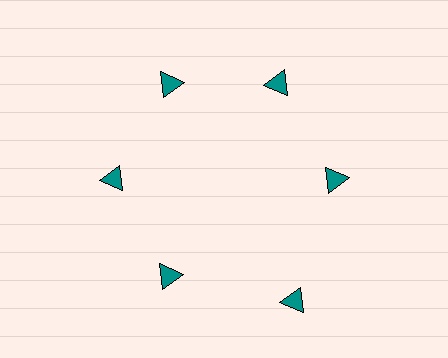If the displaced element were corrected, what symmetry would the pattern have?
It would have 6-fold rotational symmetry — the pattern would map onto itself every 60 degrees.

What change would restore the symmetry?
The symmetry would be restored by moving it inward, back onto the ring so that all 6 triangles sit at equal angles and equal distance from the center.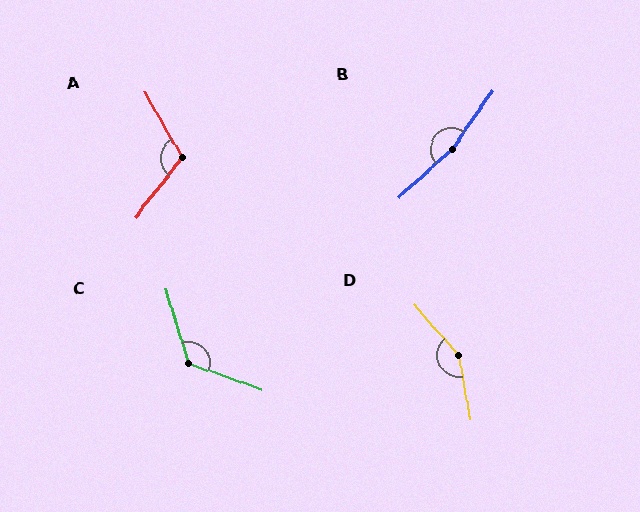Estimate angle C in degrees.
Approximately 126 degrees.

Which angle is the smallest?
A, at approximately 112 degrees.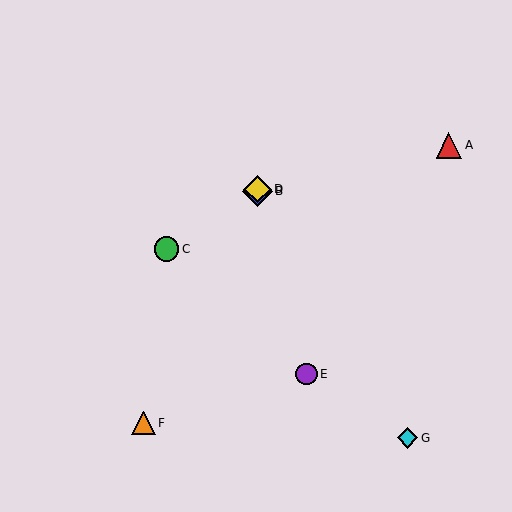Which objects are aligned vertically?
Objects B, D are aligned vertically.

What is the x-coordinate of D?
Object D is at x≈257.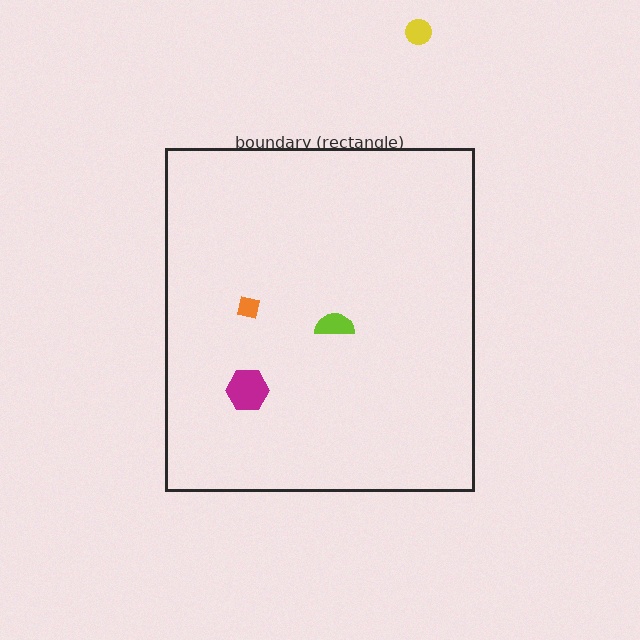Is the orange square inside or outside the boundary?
Inside.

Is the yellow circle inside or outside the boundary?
Outside.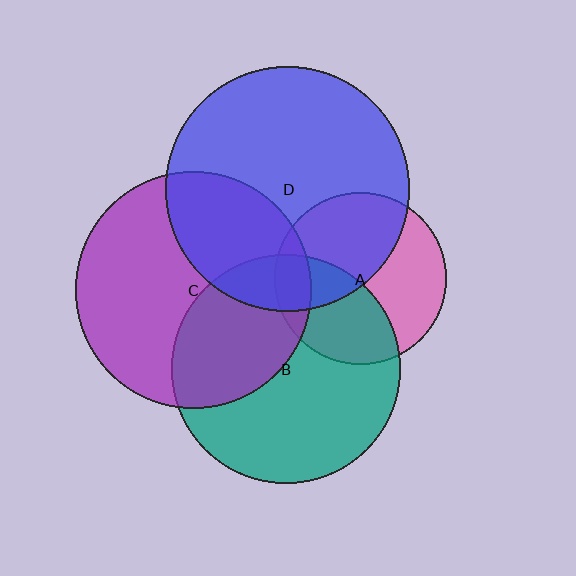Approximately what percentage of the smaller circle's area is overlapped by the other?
Approximately 40%.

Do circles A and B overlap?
Yes.